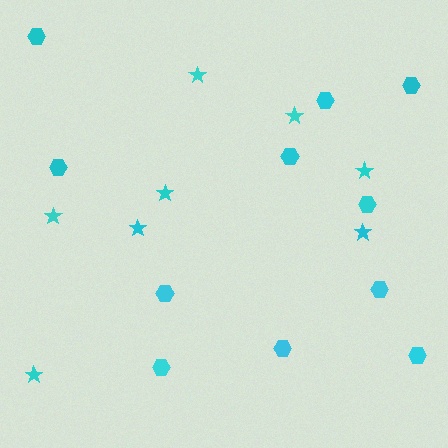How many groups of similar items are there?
There are 2 groups: one group of stars (8) and one group of hexagons (11).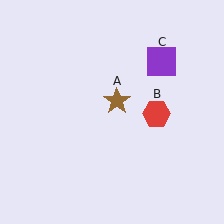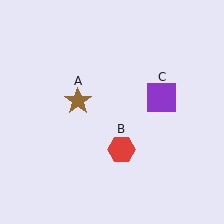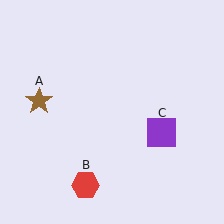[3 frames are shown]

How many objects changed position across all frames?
3 objects changed position: brown star (object A), red hexagon (object B), purple square (object C).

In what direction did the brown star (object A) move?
The brown star (object A) moved left.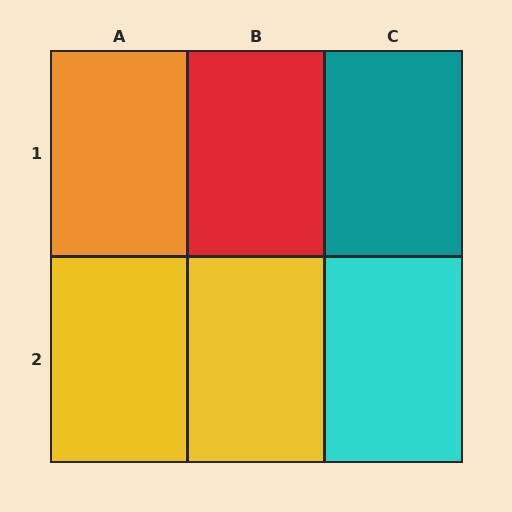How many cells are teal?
1 cell is teal.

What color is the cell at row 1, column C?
Teal.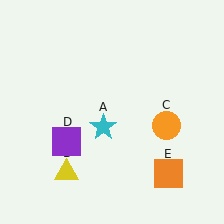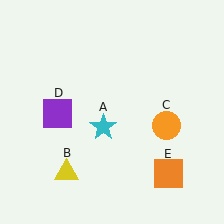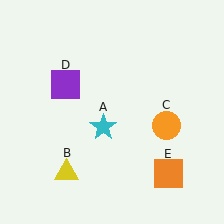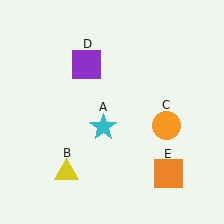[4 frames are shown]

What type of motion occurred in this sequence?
The purple square (object D) rotated clockwise around the center of the scene.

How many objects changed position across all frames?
1 object changed position: purple square (object D).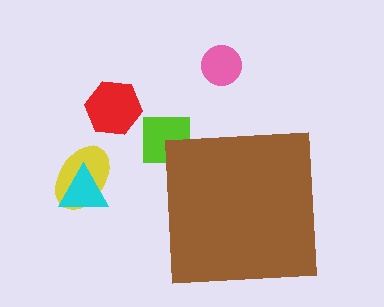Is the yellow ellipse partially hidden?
No, the yellow ellipse is fully visible.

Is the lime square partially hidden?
Yes, the lime square is partially hidden behind the brown square.